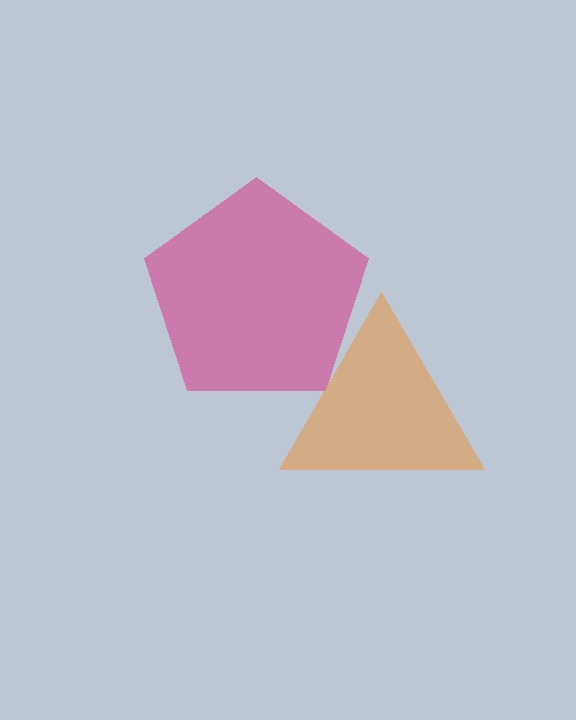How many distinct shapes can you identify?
There are 2 distinct shapes: a magenta pentagon, an orange triangle.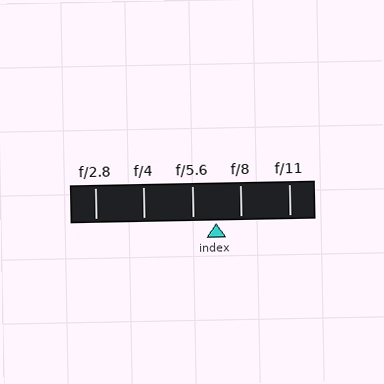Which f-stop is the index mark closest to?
The index mark is closest to f/5.6.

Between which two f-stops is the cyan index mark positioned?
The index mark is between f/5.6 and f/8.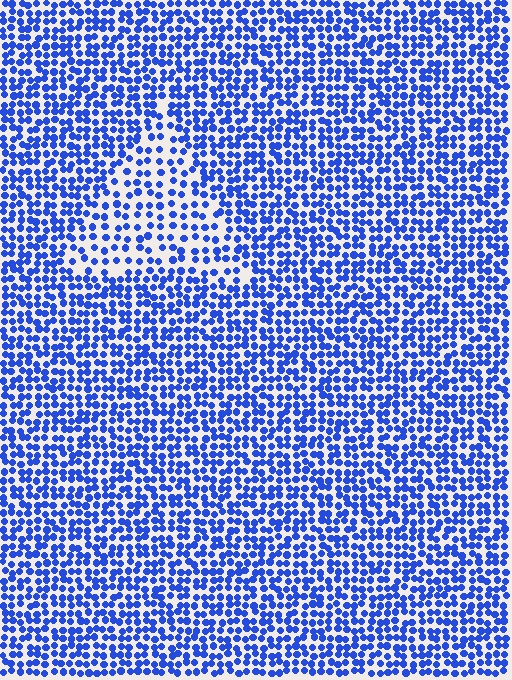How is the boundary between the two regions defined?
The boundary is defined by a change in element density (approximately 1.8x ratio). All elements are the same color, size, and shape.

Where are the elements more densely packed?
The elements are more densely packed outside the triangle boundary.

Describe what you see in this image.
The image contains small blue elements arranged at two different densities. A triangle-shaped region is visible where the elements are less densely packed than the surrounding area.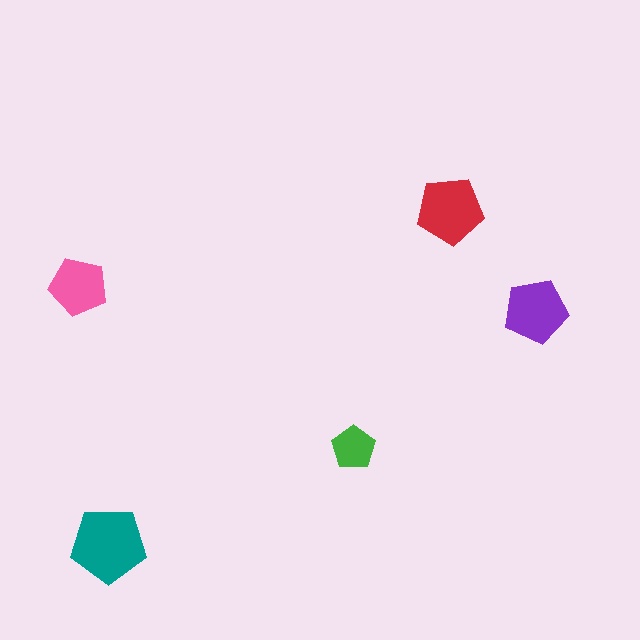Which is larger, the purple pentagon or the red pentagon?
The red one.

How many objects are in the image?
There are 5 objects in the image.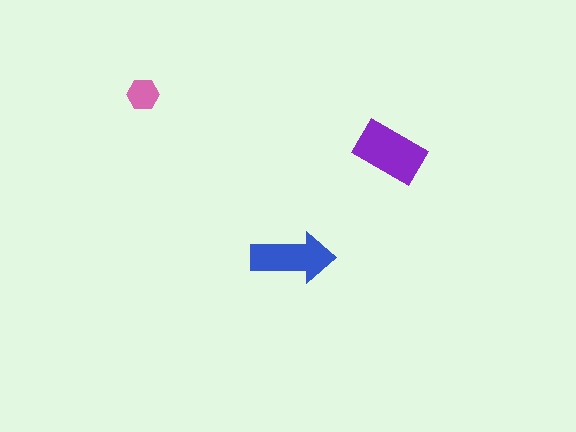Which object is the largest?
The purple rectangle.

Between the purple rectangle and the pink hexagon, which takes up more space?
The purple rectangle.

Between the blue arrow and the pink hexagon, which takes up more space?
The blue arrow.